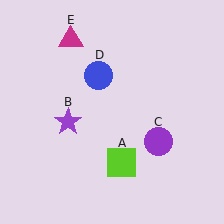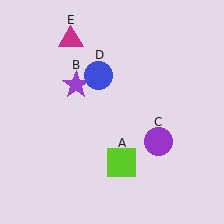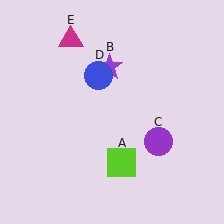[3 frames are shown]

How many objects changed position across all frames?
1 object changed position: purple star (object B).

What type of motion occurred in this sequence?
The purple star (object B) rotated clockwise around the center of the scene.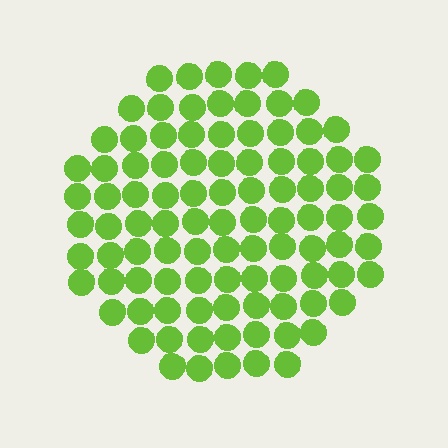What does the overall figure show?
The overall figure shows a circle.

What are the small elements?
The small elements are circles.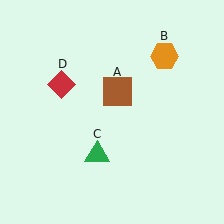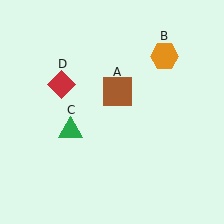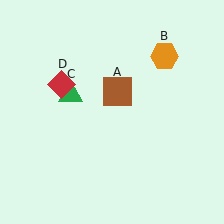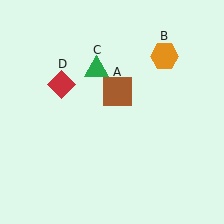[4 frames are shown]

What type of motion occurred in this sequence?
The green triangle (object C) rotated clockwise around the center of the scene.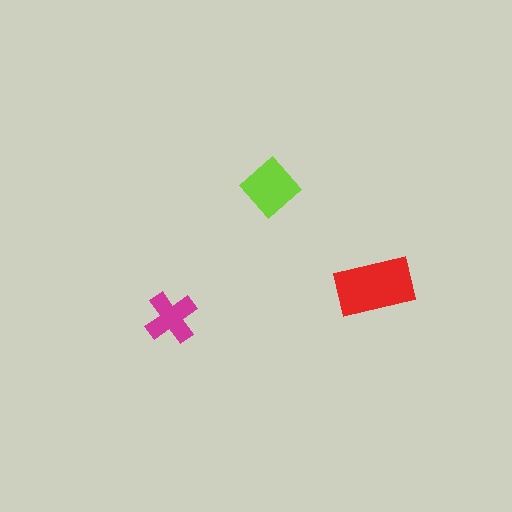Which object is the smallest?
The magenta cross.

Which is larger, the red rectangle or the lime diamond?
The red rectangle.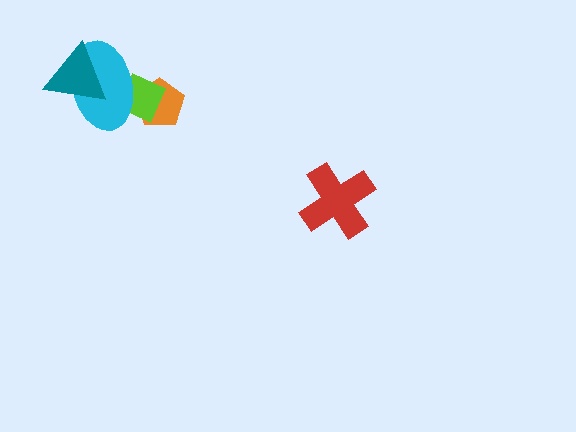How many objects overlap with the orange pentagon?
2 objects overlap with the orange pentagon.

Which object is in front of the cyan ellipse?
The teal triangle is in front of the cyan ellipse.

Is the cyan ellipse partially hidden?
Yes, it is partially covered by another shape.